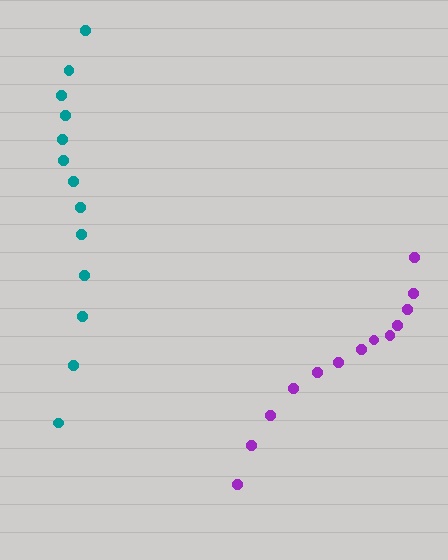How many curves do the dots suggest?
There are 2 distinct paths.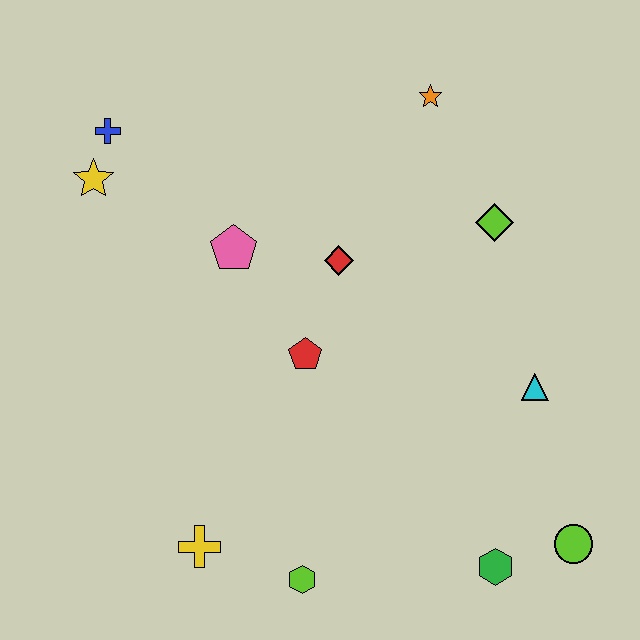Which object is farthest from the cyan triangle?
The blue cross is farthest from the cyan triangle.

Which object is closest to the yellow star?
The blue cross is closest to the yellow star.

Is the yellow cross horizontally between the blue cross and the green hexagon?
Yes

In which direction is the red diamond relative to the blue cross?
The red diamond is to the right of the blue cross.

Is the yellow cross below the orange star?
Yes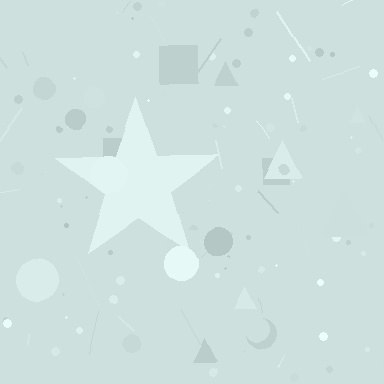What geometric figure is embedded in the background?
A star is embedded in the background.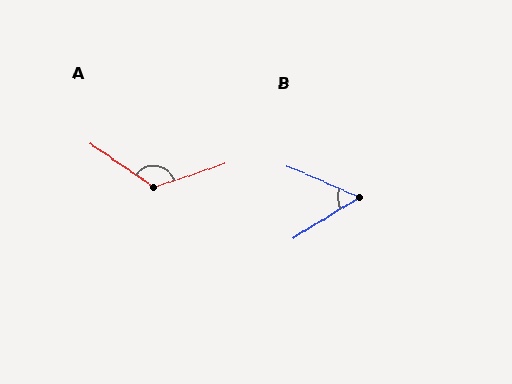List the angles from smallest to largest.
B (56°), A (128°).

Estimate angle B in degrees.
Approximately 56 degrees.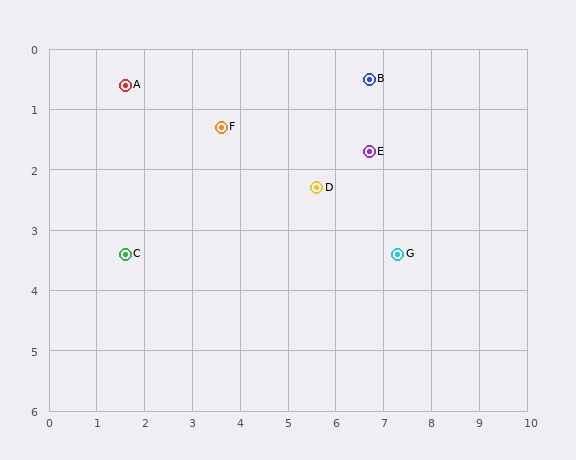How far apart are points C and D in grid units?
Points C and D are about 4.1 grid units apart.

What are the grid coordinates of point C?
Point C is at approximately (1.6, 3.4).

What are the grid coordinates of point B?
Point B is at approximately (6.7, 0.5).